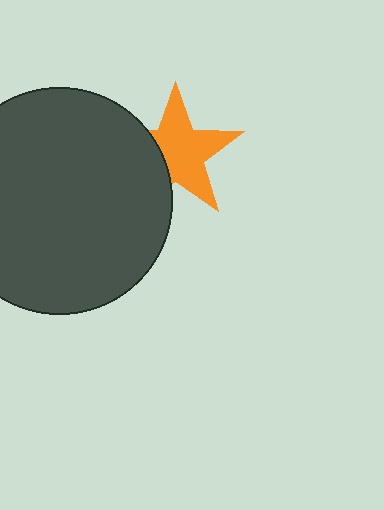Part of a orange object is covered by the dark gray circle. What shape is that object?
It is a star.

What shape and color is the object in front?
The object in front is a dark gray circle.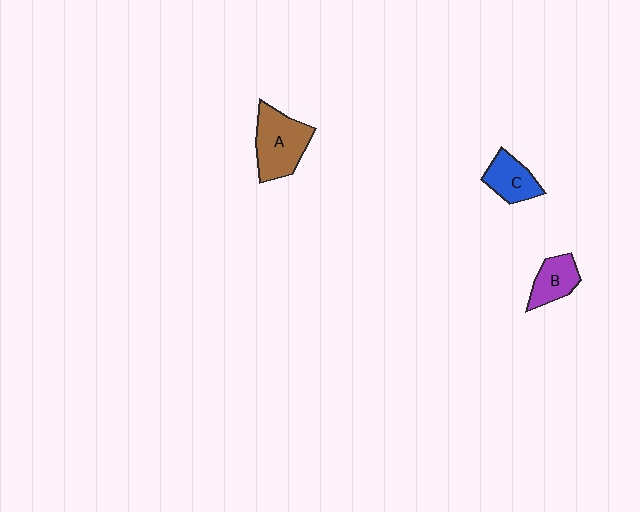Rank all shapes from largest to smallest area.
From largest to smallest: A (brown), C (blue), B (purple).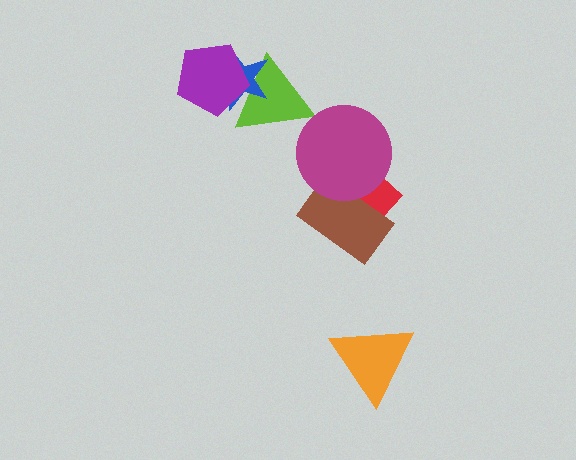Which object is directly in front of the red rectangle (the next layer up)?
The brown rectangle is directly in front of the red rectangle.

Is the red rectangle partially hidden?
Yes, it is partially covered by another shape.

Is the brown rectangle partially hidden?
Yes, it is partially covered by another shape.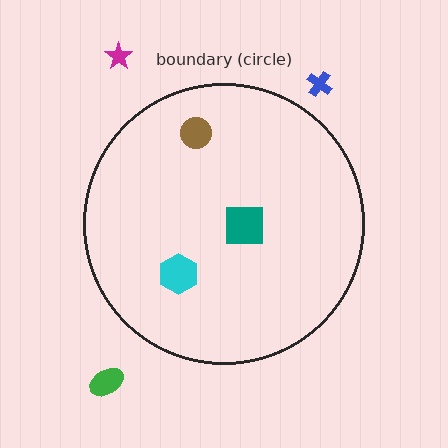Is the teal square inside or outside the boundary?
Inside.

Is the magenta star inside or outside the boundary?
Outside.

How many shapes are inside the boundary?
3 inside, 3 outside.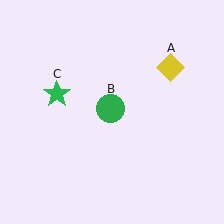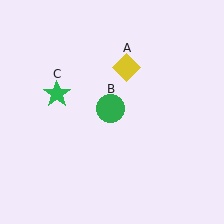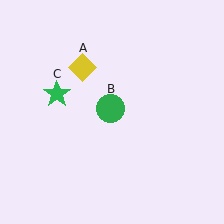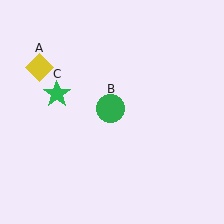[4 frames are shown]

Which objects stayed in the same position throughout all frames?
Green circle (object B) and green star (object C) remained stationary.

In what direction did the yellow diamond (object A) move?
The yellow diamond (object A) moved left.